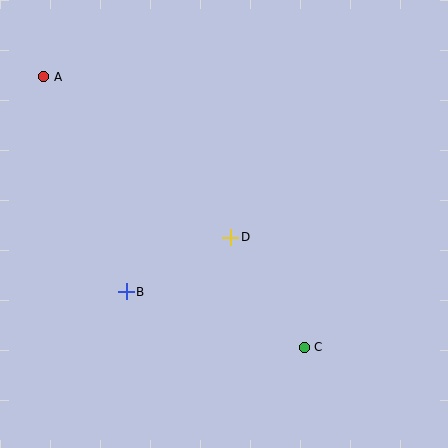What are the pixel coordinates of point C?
Point C is at (304, 347).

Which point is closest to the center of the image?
Point D at (231, 237) is closest to the center.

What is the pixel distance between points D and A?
The distance between D and A is 246 pixels.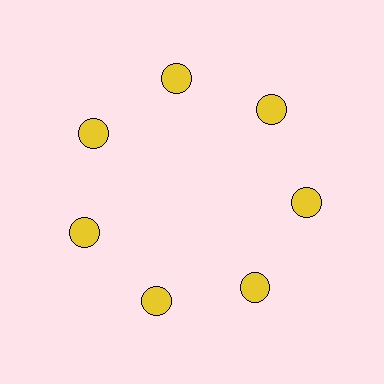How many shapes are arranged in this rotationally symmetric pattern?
There are 7 shapes, arranged in 7 groups of 1.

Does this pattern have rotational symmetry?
Yes, this pattern has 7-fold rotational symmetry. It looks the same after rotating 51 degrees around the center.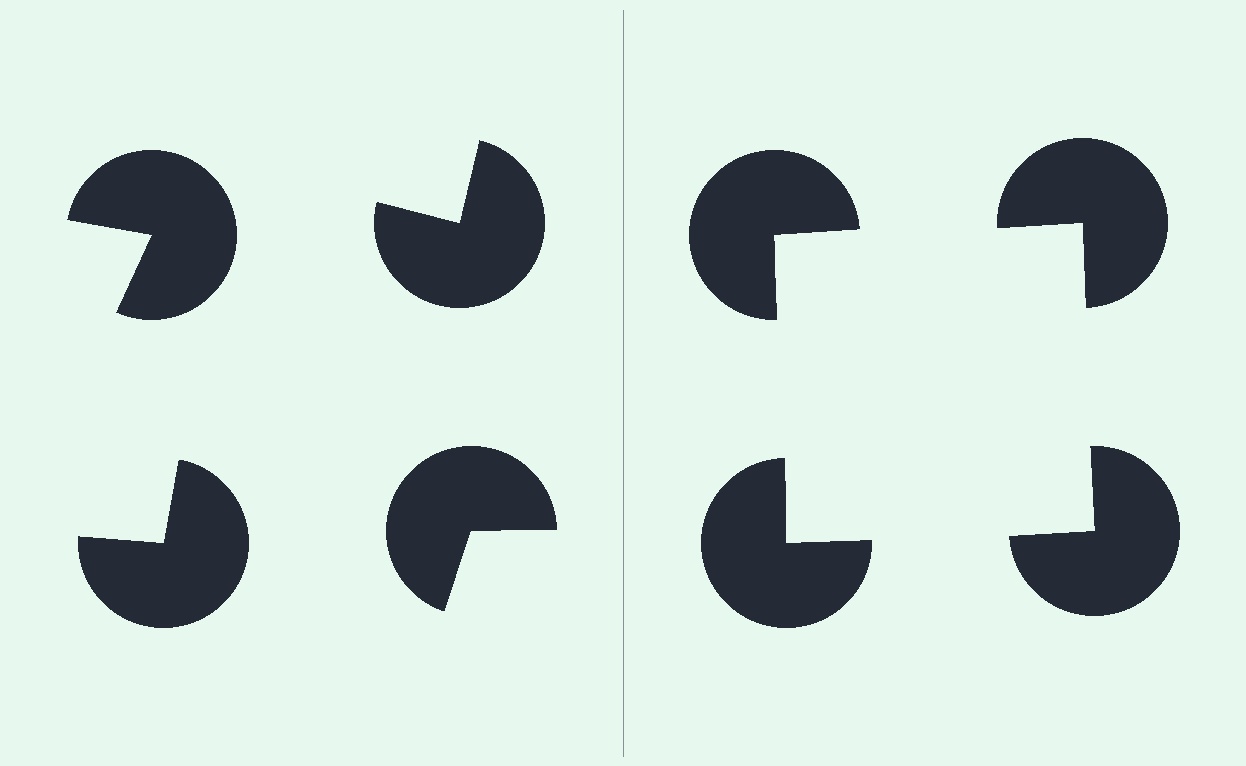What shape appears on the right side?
An illusory square.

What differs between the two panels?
The pac-man discs are positioned identically on both sides; only the wedge orientations differ. On the right they align to a square; on the left they are misaligned.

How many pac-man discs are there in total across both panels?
8 — 4 on each side.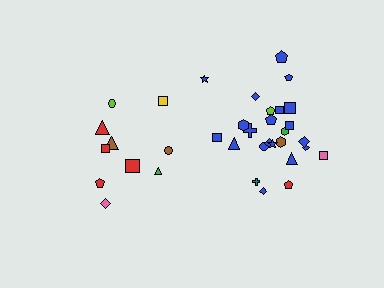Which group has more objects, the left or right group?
The right group.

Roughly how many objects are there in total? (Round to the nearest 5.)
Roughly 35 objects in total.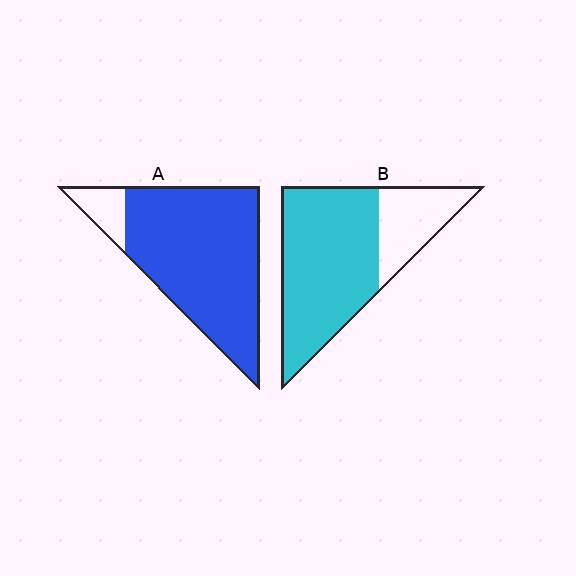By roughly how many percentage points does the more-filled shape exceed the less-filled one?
By roughly 15 percentage points (A over B).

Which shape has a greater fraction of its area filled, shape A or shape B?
Shape A.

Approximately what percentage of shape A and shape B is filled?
A is approximately 90% and B is approximately 75%.